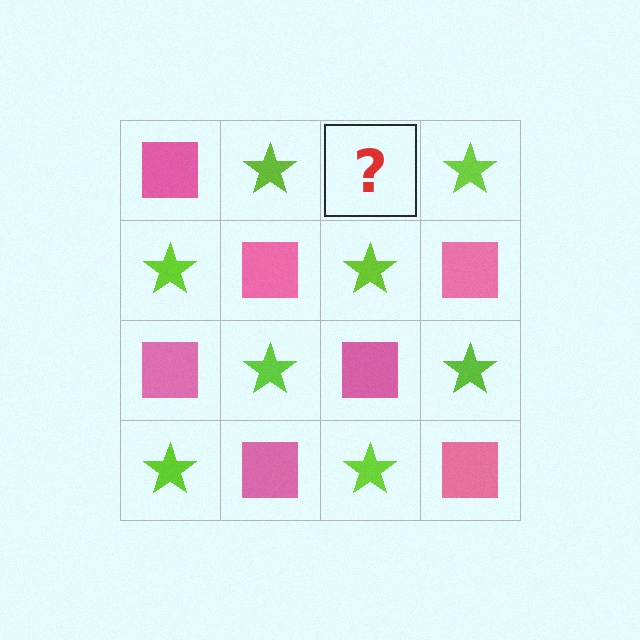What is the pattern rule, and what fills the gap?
The rule is that it alternates pink square and lime star in a checkerboard pattern. The gap should be filled with a pink square.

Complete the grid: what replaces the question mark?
The question mark should be replaced with a pink square.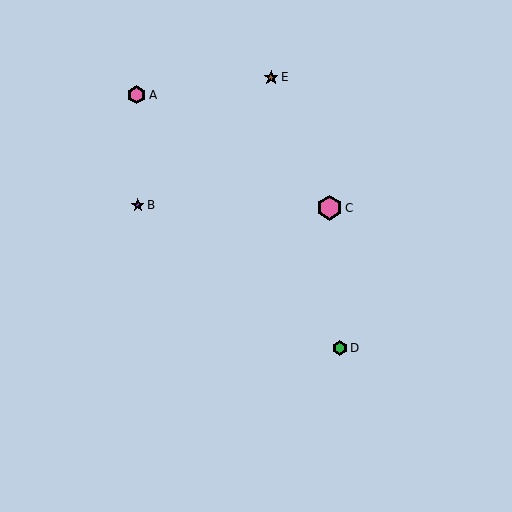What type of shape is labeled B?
Shape B is a purple star.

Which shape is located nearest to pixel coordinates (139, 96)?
The pink hexagon (labeled A) at (136, 95) is nearest to that location.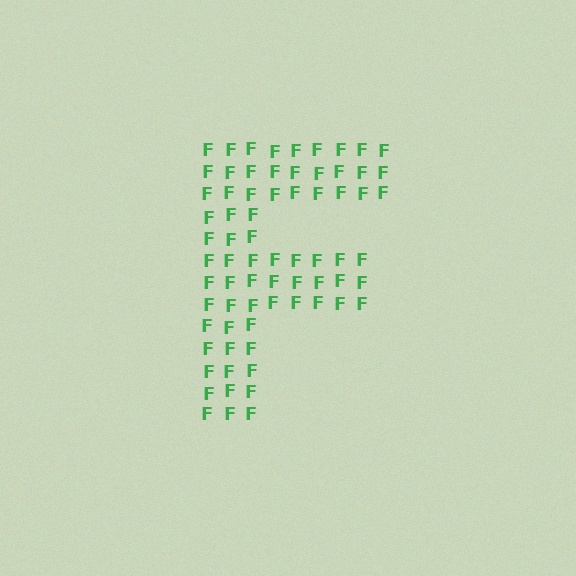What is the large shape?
The large shape is the letter F.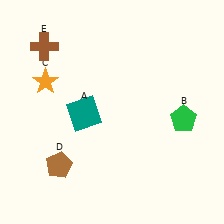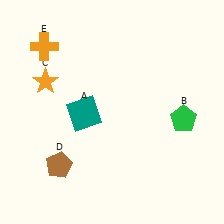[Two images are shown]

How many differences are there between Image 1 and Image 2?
There is 1 difference between the two images.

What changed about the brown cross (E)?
In Image 1, E is brown. In Image 2, it changed to orange.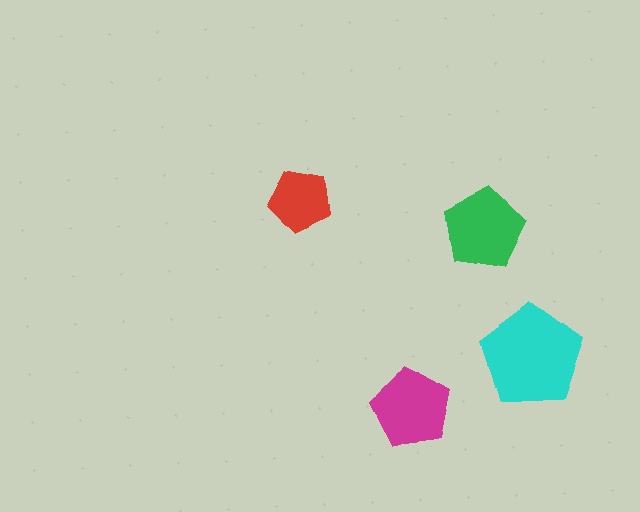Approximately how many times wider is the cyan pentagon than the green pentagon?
About 1.5 times wider.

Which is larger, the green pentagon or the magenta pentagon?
The green one.